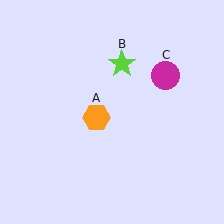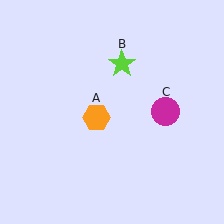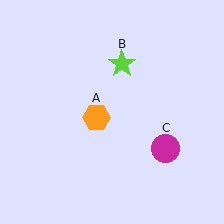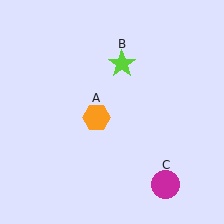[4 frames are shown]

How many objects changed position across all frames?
1 object changed position: magenta circle (object C).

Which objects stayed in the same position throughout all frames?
Orange hexagon (object A) and lime star (object B) remained stationary.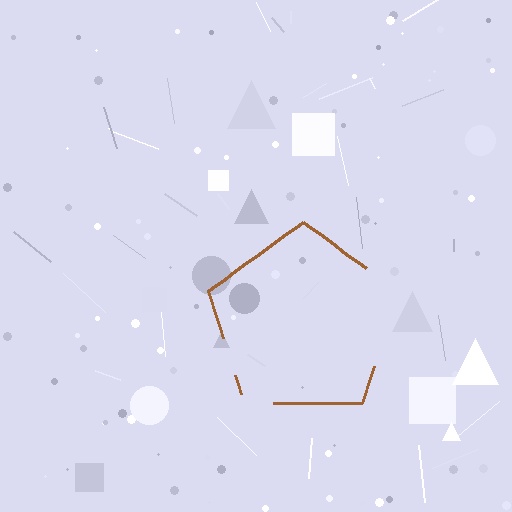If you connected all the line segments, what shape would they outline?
They would outline a pentagon.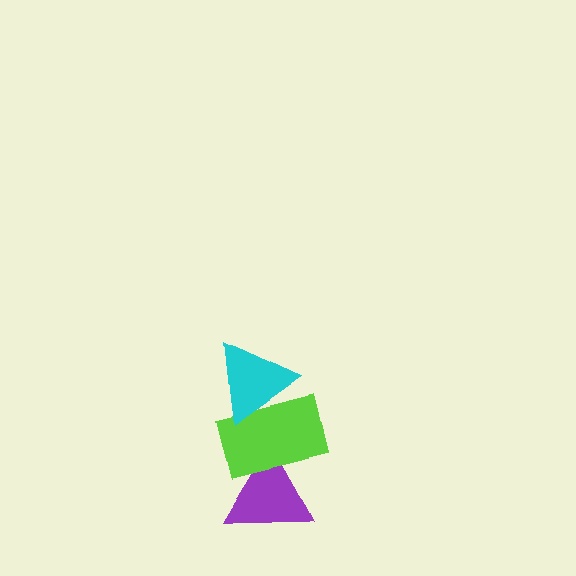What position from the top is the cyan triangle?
The cyan triangle is 1st from the top.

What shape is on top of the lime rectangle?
The cyan triangle is on top of the lime rectangle.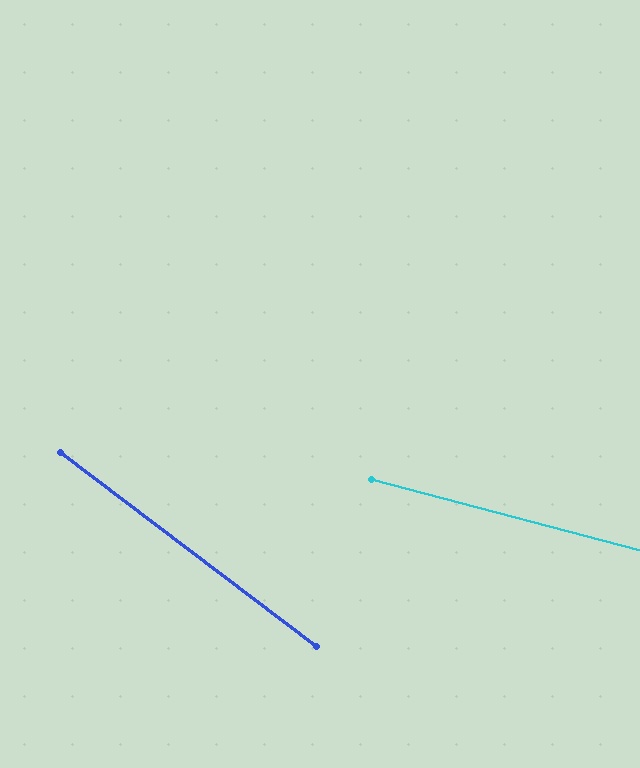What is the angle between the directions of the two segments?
Approximately 23 degrees.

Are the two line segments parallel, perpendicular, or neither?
Neither parallel nor perpendicular — they differ by about 23°.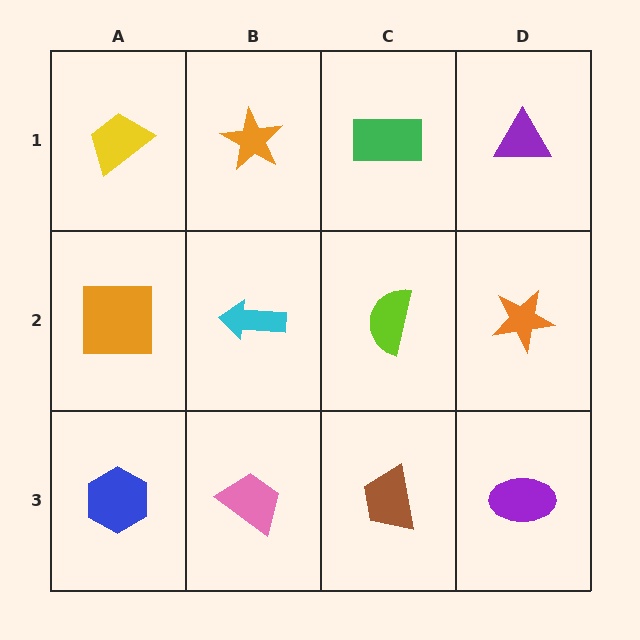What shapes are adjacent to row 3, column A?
An orange square (row 2, column A), a pink trapezoid (row 3, column B).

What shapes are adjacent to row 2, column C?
A green rectangle (row 1, column C), a brown trapezoid (row 3, column C), a cyan arrow (row 2, column B), an orange star (row 2, column D).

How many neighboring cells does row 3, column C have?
3.